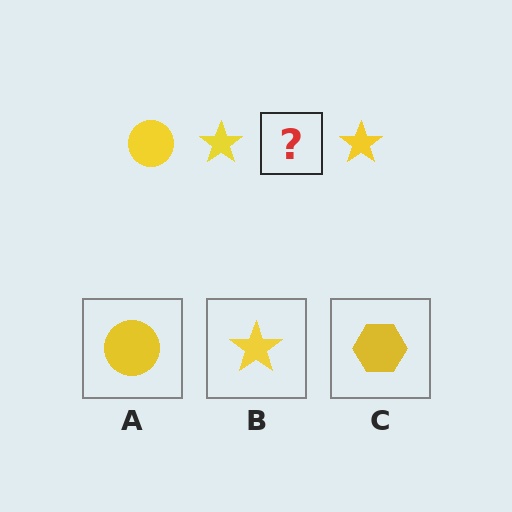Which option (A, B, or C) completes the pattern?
A.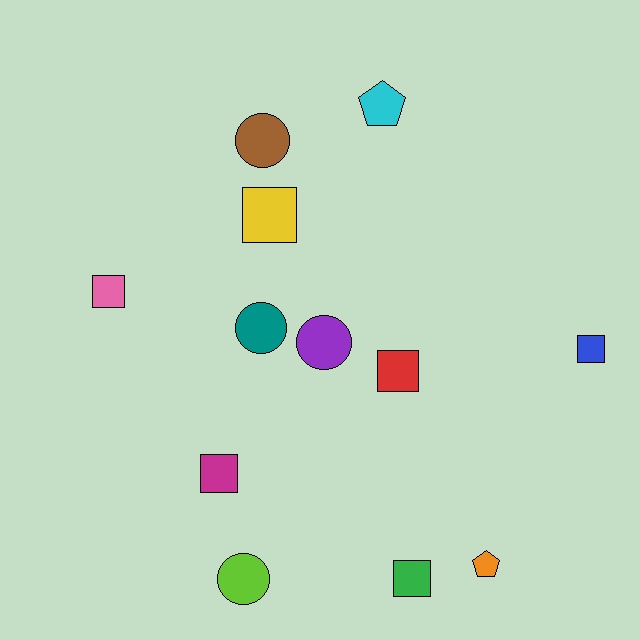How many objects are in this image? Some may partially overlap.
There are 12 objects.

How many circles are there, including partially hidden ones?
There are 4 circles.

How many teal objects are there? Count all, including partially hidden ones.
There is 1 teal object.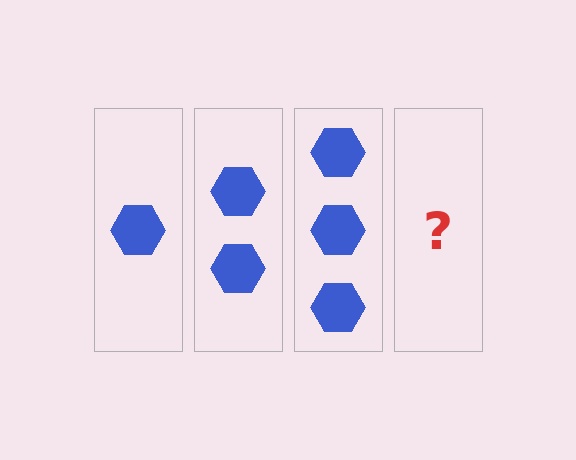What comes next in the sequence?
The next element should be 4 hexagons.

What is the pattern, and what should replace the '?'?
The pattern is that each step adds one more hexagon. The '?' should be 4 hexagons.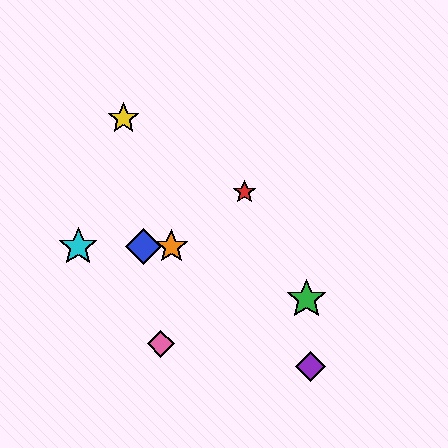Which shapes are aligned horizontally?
The blue diamond, the orange star, the cyan star are aligned horizontally.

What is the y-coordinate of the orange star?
The orange star is at y≈247.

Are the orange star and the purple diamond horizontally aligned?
No, the orange star is at y≈247 and the purple diamond is at y≈367.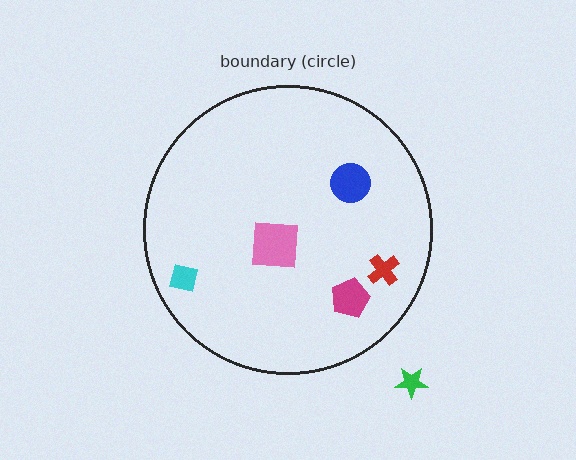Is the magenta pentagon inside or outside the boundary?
Inside.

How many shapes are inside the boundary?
5 inside, 1 outside.